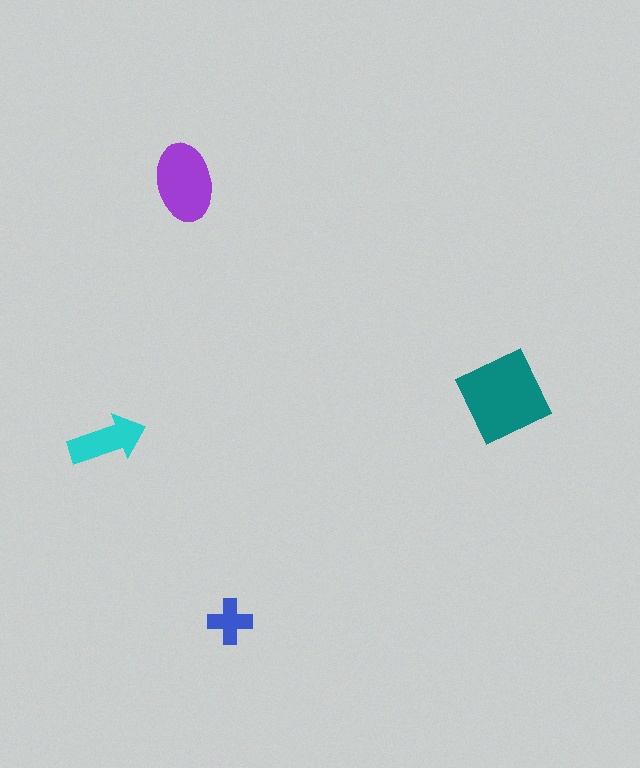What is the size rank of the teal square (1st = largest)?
1st.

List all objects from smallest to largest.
The blue cross, the cyan arrow, the purple ellipse, the teal square.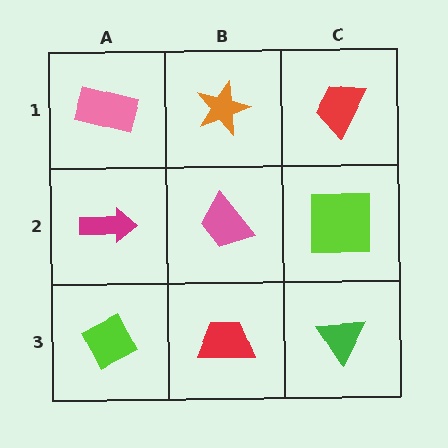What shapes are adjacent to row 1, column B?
A pink trapezoid (row 2, column B), a pink rectangle (row 1, column A), a red trapezoid (row 1, column C).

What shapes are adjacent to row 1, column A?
A magenta arrow (row 2, column A), an orange star (row 1, column B).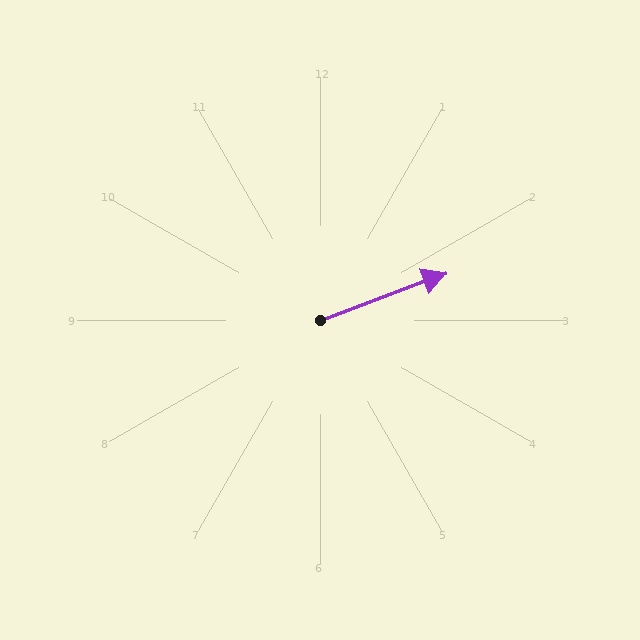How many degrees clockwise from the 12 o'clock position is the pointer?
Approximately 70 degrees.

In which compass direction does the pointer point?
East.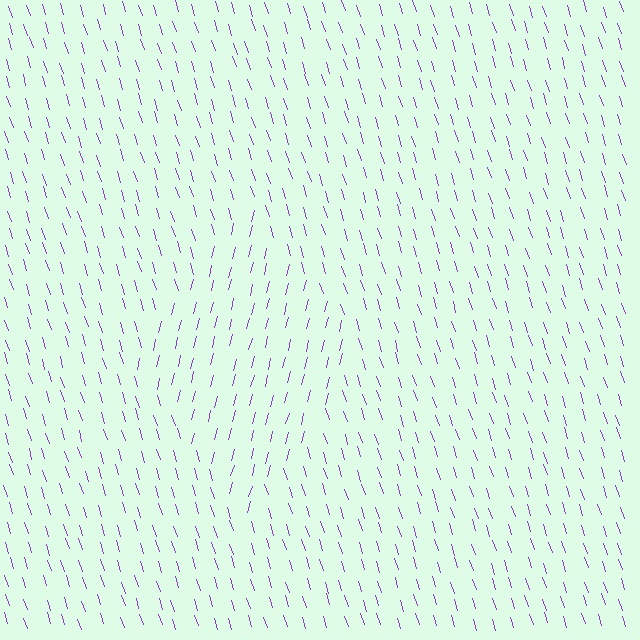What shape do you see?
I see a diamond.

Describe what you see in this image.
The image is filled with small purple line segments. A diamond region in the image has lines oriented differently from the surrounding lines, creating a visible texture boundary.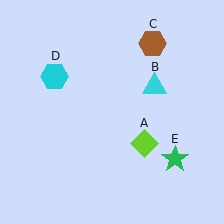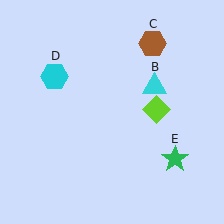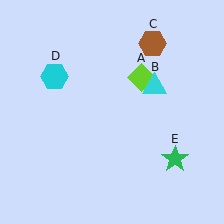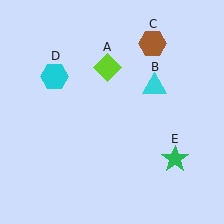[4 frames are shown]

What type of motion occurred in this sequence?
The lime diamond (object A) rotated counterclockwise around the center of the scene.